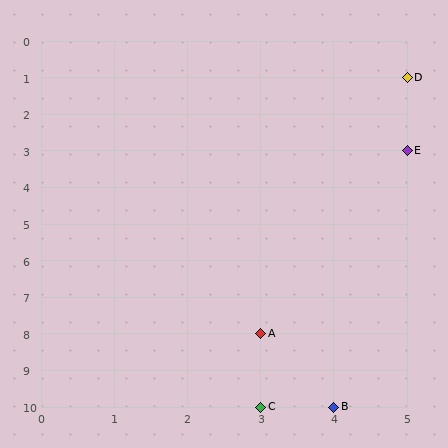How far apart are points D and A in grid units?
Points D and A are 2 columns and 7 rows apart (about 7.3 grid units diagonally).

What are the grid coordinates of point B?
Point B is at grid coordinates (4, 10).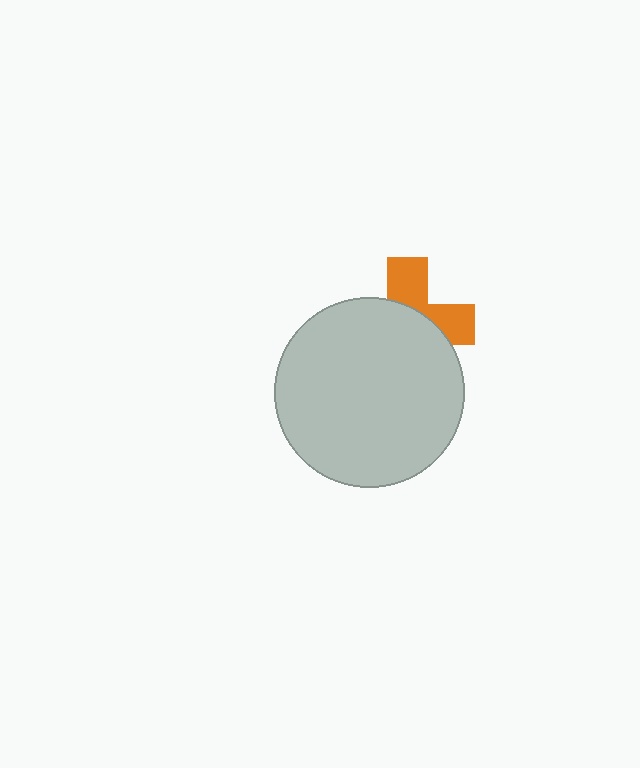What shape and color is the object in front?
The object in front is a light gray circle.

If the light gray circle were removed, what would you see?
You would see the complete orange cross.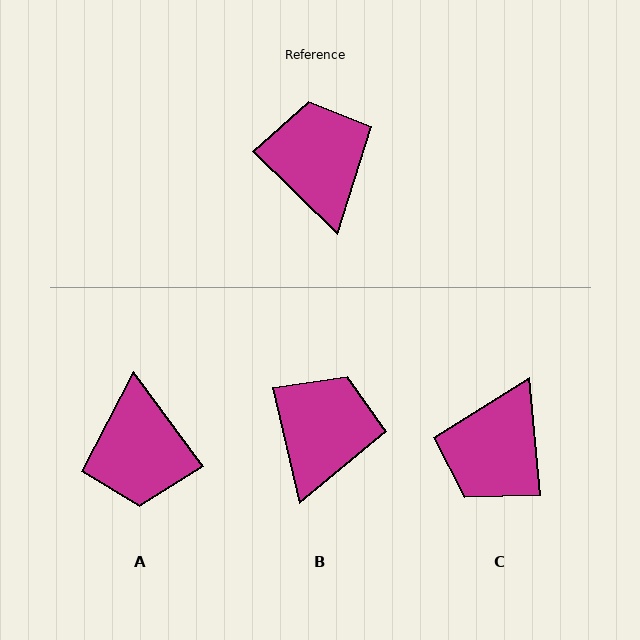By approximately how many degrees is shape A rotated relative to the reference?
Approximately 170 degrees counter-clockwise.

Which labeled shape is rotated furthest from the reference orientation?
A, about 170 degrees away.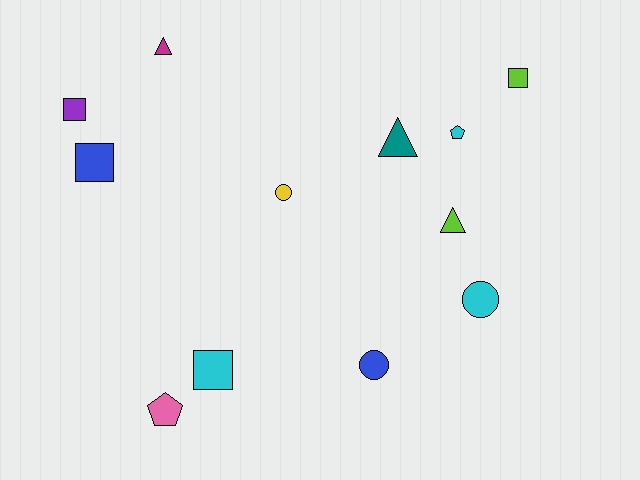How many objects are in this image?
There are 12 objects.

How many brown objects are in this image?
There are no brown objects.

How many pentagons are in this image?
There are 2 pentagons.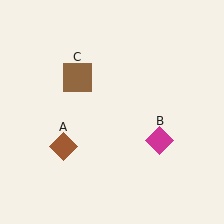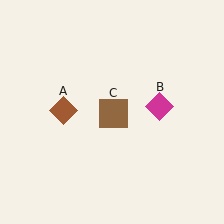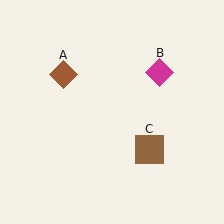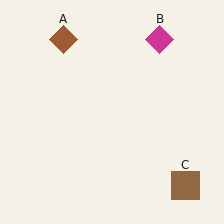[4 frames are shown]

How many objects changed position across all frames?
3 objects changed position: brown diamond (object A), magenta diamond (object B), brown square (object C).